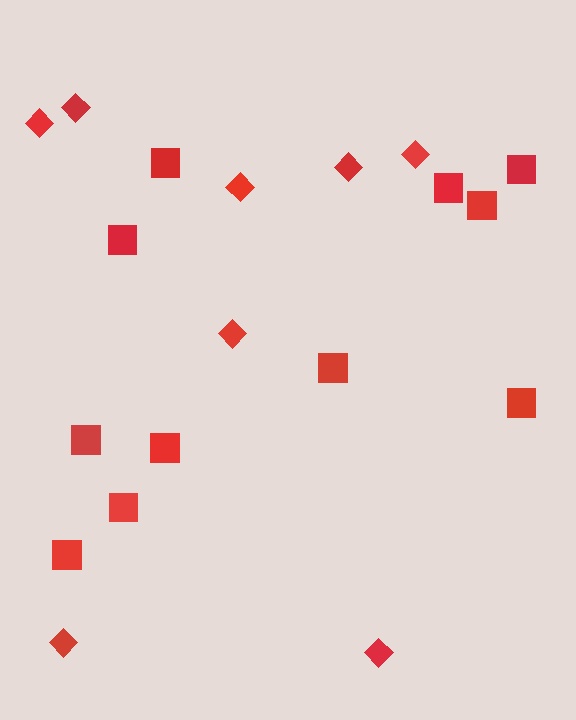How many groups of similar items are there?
There are 2 groups: one group of squares (11) and one group of diamonds (8).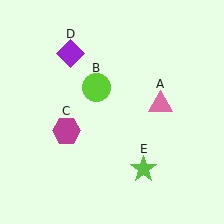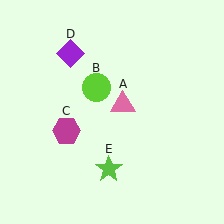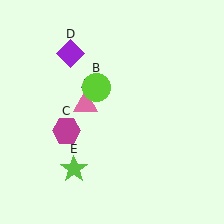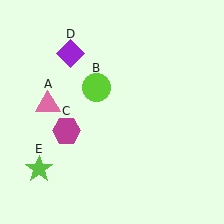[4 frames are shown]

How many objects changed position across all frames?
2 objects changed position: pink triangle (object A), lime star (object E).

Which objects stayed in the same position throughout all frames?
Lime circle (object B) and magenta hexagon (object C) and purple diamond (object D) remained stationary.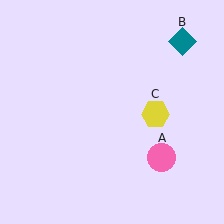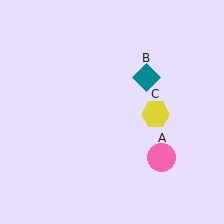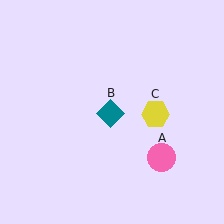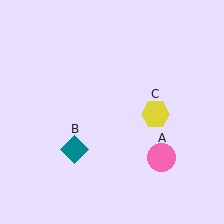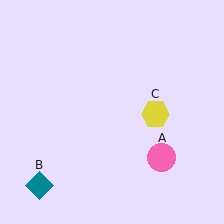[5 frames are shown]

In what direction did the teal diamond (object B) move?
The teal diamond (object B) moved down and to the left.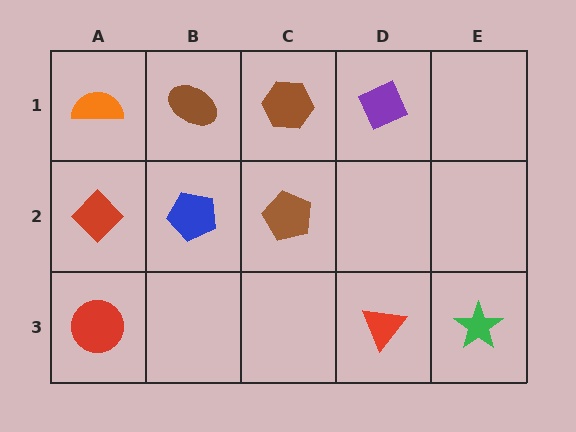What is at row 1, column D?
A purple diamond.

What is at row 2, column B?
A blue pentagon.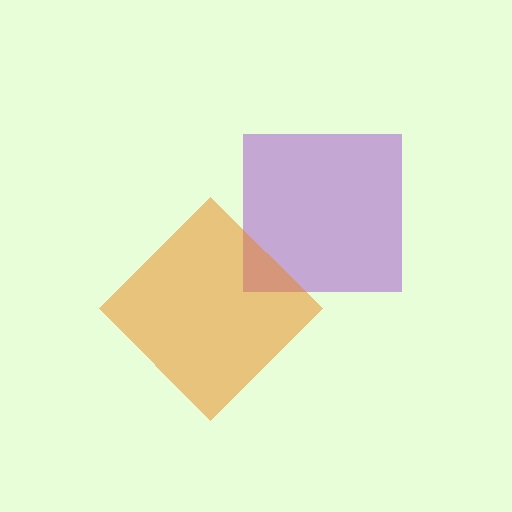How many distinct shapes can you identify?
There are 2 distinct shapes: a purple square, an orange diamond.